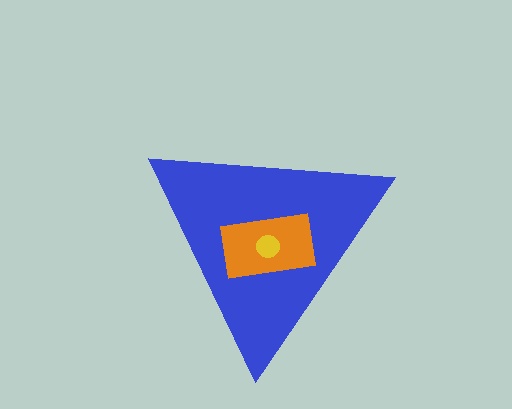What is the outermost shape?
The blue triangle.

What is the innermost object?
The yellow circle.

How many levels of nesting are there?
3.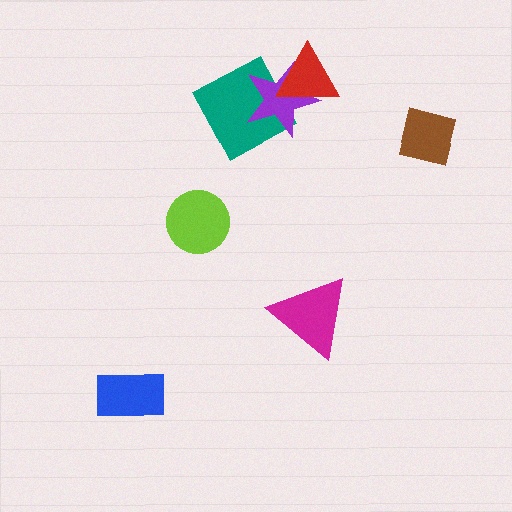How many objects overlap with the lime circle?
0 objects overlap with the lime circle.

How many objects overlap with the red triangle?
1 object overlaps with the red triangle.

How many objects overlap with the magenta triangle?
0 objects overlap with the magenta triangle.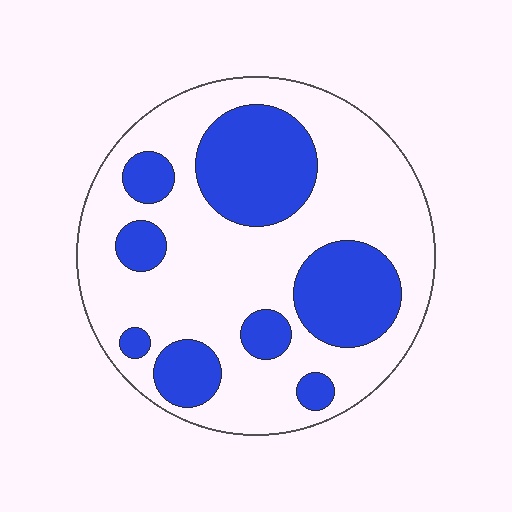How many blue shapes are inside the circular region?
8.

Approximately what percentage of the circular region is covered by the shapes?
Approximately 35%.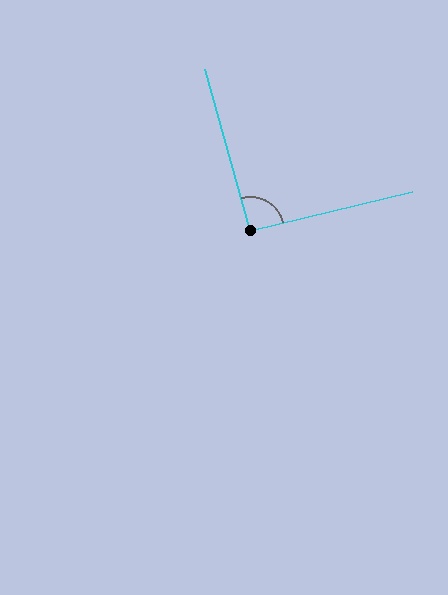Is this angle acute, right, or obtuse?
It is approximately a right angle.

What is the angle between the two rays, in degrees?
Approximately 92 degrees.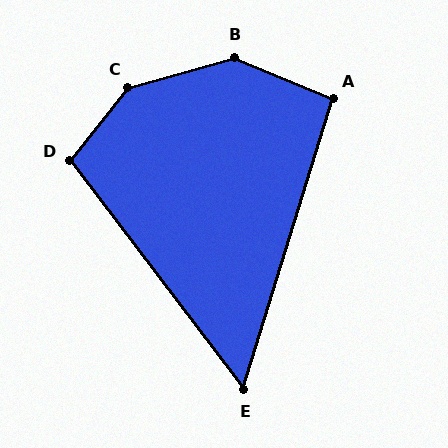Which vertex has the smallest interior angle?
E, at approximately 54 degrees.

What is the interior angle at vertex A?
Approximately 95 degrees (obtuse).